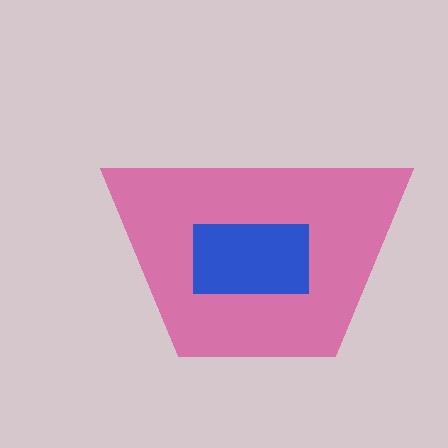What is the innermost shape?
The blue rectangle.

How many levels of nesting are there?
2.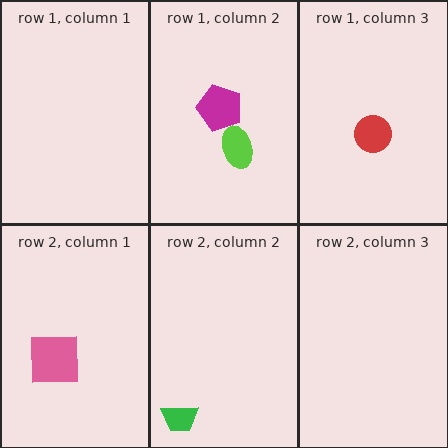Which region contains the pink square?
The row 2, column 1 region.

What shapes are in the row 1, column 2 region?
The lime ellipse, the magenta pentagon.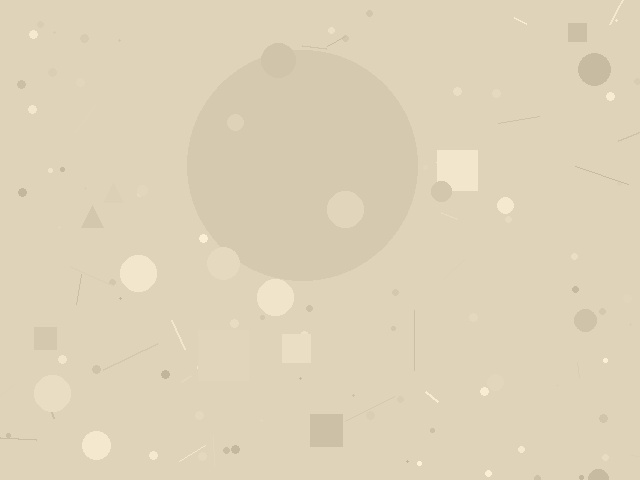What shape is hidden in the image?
A circle is hidden in the image.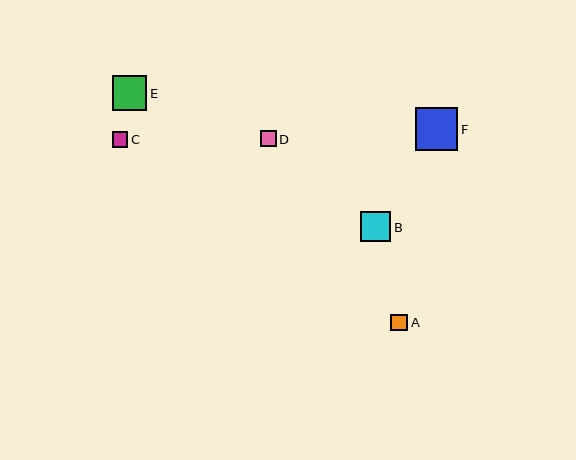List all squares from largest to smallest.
From largest to smallest: F, E, B, A, D, C.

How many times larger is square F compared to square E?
Square F is approximately 1.2 times the size of square E.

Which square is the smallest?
Square C is the smallest with a size of approximately 15 pixels.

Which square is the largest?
Square F is the largest with a size of approximately 42 pixels.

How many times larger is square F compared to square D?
Square F is approximately 2.7 times the size of square D.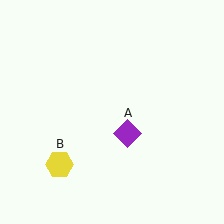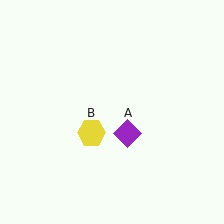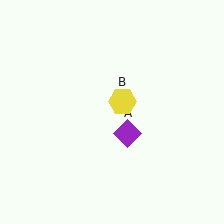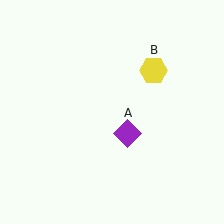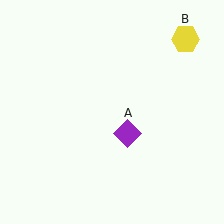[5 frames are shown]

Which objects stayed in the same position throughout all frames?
Purple diamond (object A) remained stationary.